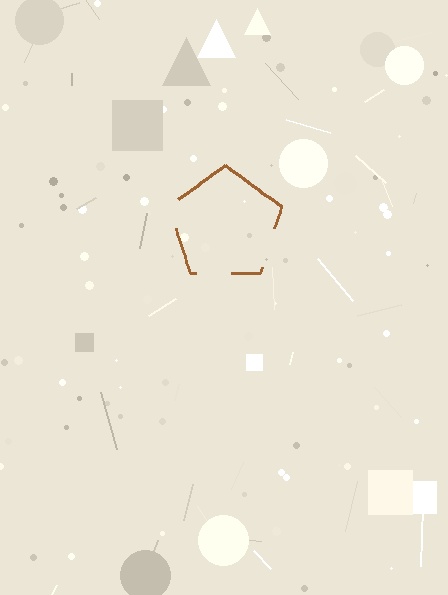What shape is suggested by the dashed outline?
The dashed outline suggests a pentagon.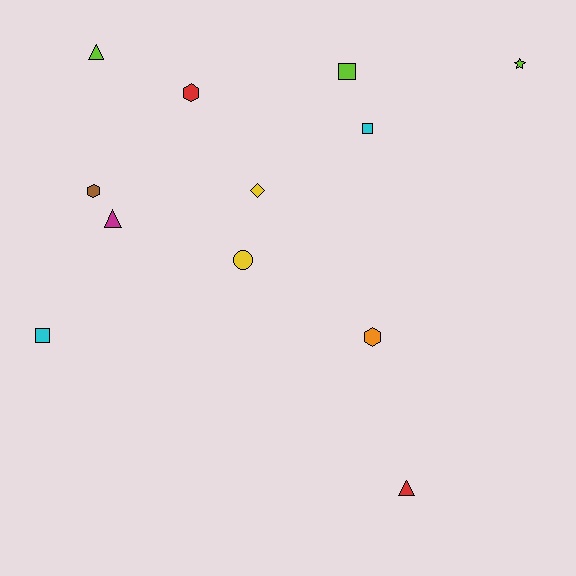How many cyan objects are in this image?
There are 2 cyan objects.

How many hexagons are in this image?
There are 3 hexagons.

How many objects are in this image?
There are 12 objects.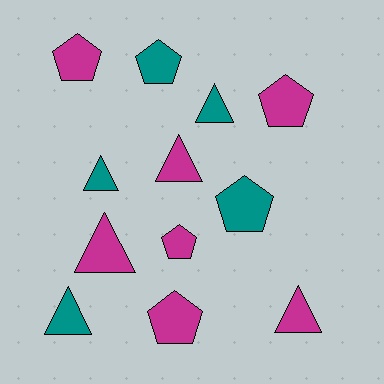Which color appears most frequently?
Magenta, with 7 objects.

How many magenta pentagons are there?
There are 4 magenta pentagons.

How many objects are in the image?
There are 12 objects.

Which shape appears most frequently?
Triangle, with 6 objects.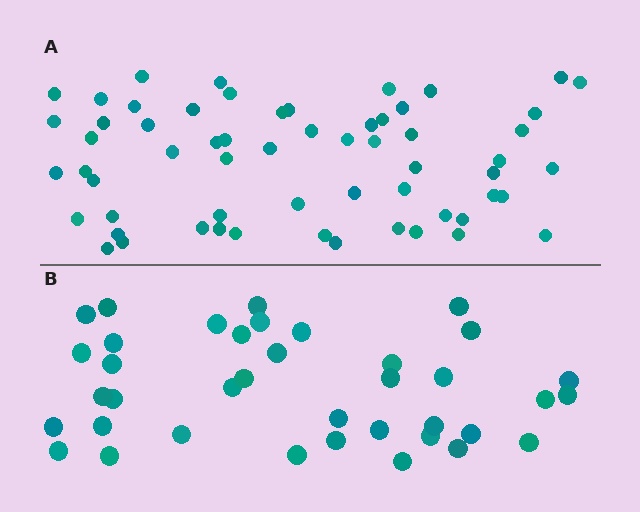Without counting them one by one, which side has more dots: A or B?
Region A (the top region) has more dots.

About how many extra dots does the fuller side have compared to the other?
Region A has approximately 20 more dots than region B.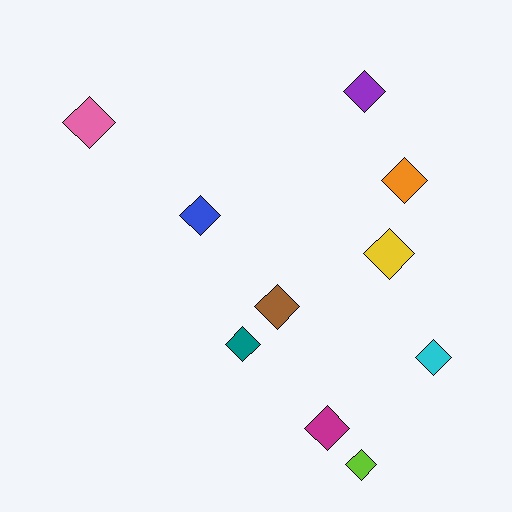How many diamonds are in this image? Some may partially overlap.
There are 10 diamonds.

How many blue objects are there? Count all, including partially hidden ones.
There is 1 blue object.